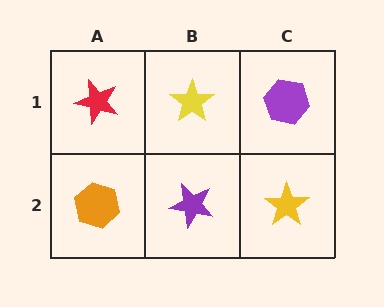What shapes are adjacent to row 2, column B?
A yellow star (row 1, column B), an orange hexagon (row 2, column A), a yellow star (row 2, column C).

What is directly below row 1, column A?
An orange hexagon.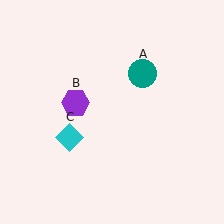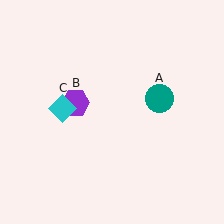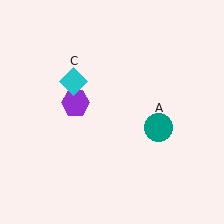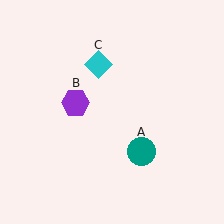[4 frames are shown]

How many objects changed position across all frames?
2 objects changed position: teal circle (object A), cyan diamond (object C).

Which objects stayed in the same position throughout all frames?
Purple hexagon (object B) remained stationary.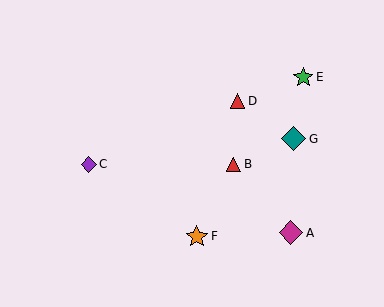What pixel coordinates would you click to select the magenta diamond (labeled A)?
Click at (291, 233) to select the magenta diamond A.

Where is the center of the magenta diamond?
The center of the magenta diamond is at (291, 233).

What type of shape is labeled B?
Shape B is a red triangle.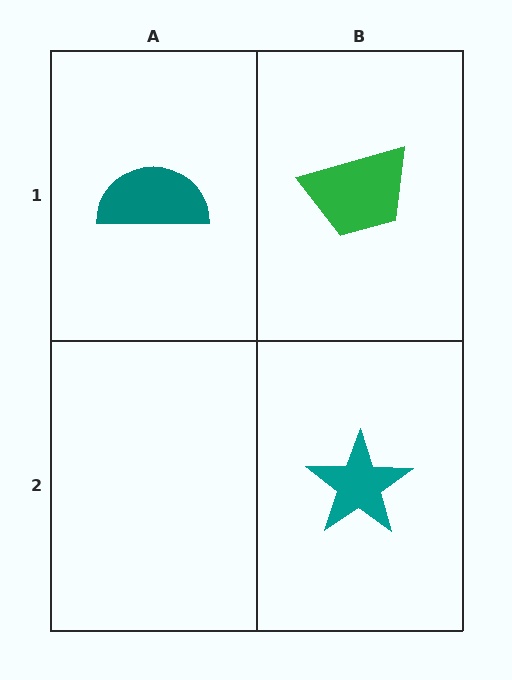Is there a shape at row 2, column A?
No, that cell is empty.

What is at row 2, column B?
A teal star.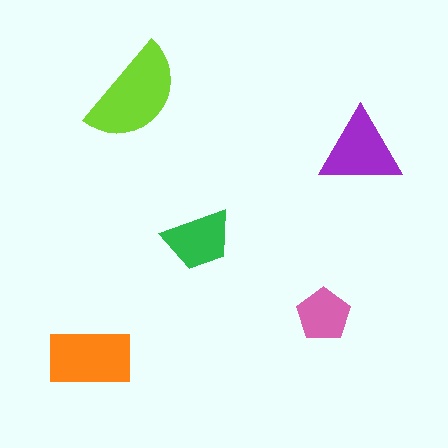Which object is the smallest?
The pink pentagon.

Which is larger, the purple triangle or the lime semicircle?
The lime semicircle.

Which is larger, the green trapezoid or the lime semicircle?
The lime semicircle.